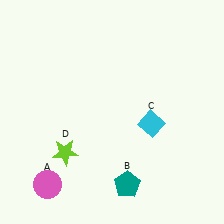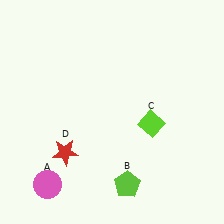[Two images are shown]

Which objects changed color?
B changed from teal to lime. C changed from cyan to lime. D changed from lime to red.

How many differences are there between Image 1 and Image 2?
There are 3 differences between the two images.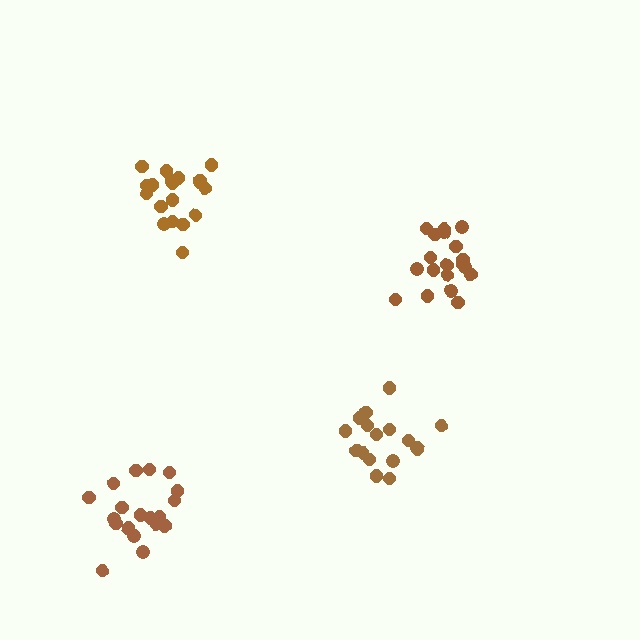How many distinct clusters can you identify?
There are 4 distinct clusters.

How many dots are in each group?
Group 1: 17 dots, Group 2: 19 dots, Group 3: 19 dots, Group 4: 19 dots (74 total).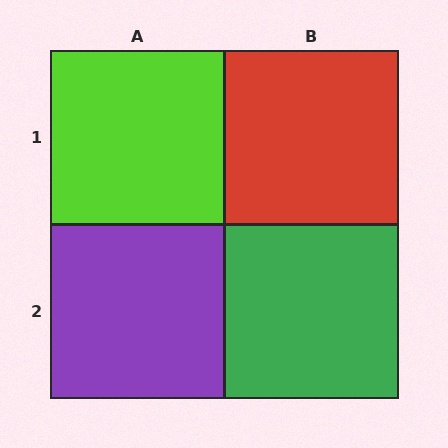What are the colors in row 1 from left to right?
Lime, red.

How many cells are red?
1 cell is red.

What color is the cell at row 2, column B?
Green.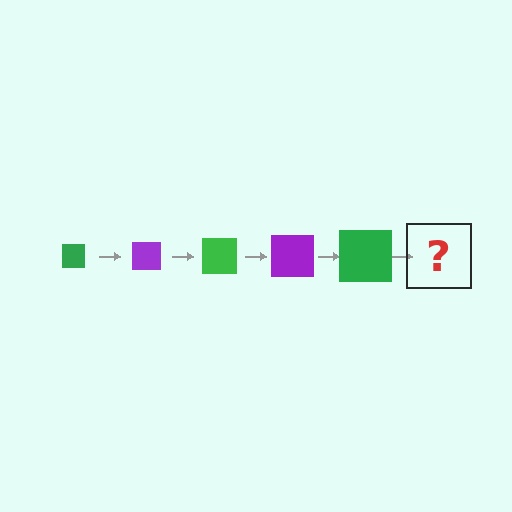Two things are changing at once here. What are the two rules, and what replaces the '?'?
The two rules are that the square grows larger each step and the color cycles through green and purple. The '?' should be a purple square, larger than the previous one.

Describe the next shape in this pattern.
It should be a purple square, larger than the previous one.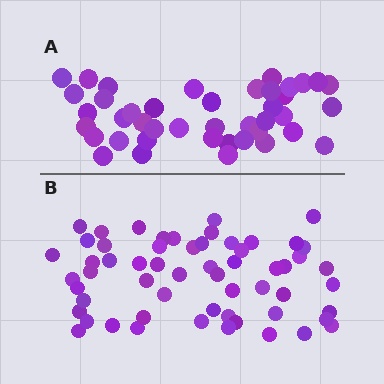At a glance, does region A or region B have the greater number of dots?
Region B (the bottom region) has more dots.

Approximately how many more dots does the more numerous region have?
Region B has approximately 15 more dots than region A.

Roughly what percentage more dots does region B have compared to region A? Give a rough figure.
About 40% more.